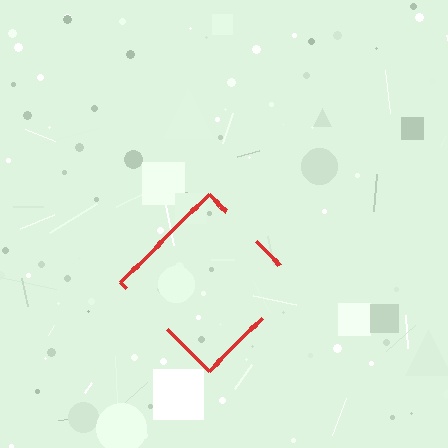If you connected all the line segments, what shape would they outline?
They would outline a diamond.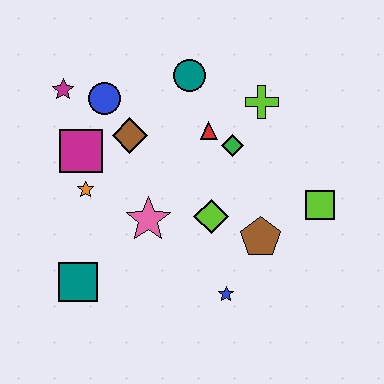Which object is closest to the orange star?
The magenta square is closest to the orange star.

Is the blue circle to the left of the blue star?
Yes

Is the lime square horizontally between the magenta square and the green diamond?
No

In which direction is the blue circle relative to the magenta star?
The blue circle is to the right of the magenta star.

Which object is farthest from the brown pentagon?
The magenta star is farthest from the brown pentagon.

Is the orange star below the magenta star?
Yes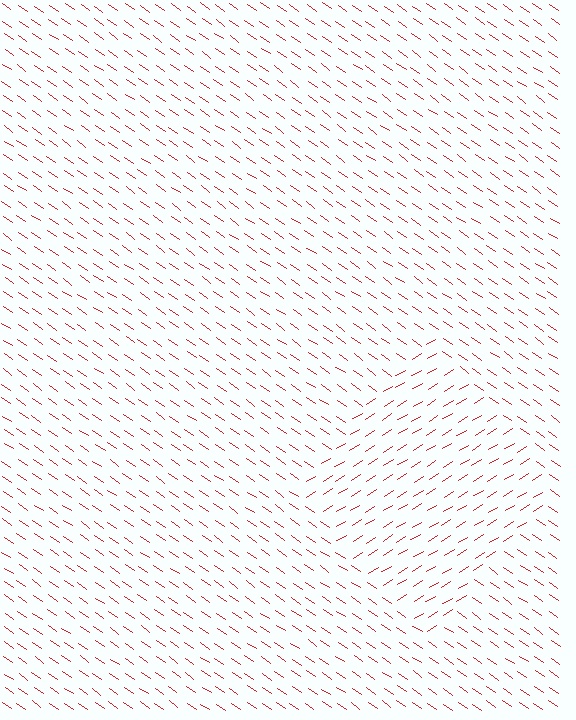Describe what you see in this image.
The image is filled with small red line segments. A diamond region in the image has lines oriented differently from the surrounding lines, creating a visible texture boundary.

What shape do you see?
I see a diamond.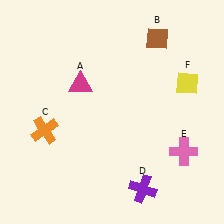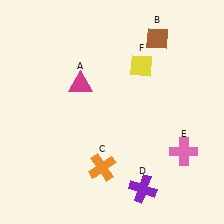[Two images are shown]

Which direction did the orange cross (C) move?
The orange cross (C) moved right.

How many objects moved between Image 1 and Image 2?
2 objects moved between the two images.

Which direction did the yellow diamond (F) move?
The yellow diamond (F) moved left.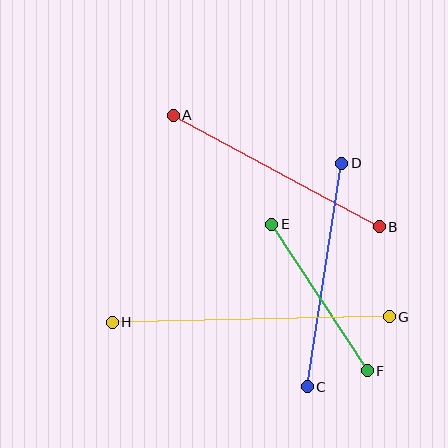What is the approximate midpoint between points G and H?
The midpoint is at approximately (251, 319) pixels.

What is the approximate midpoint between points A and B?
The midpoint is at approximately (276, 171) pixels.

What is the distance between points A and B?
The distance is approximately 235 pixels.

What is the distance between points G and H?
The distance is approximately 277 pixels.